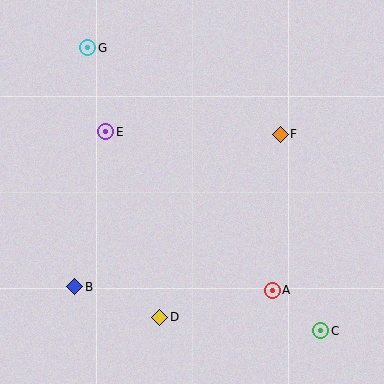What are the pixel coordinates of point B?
Point B is at (75, 287).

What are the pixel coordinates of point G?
Point G is at (88, 48).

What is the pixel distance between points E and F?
The distance between E and F is 174 pixels.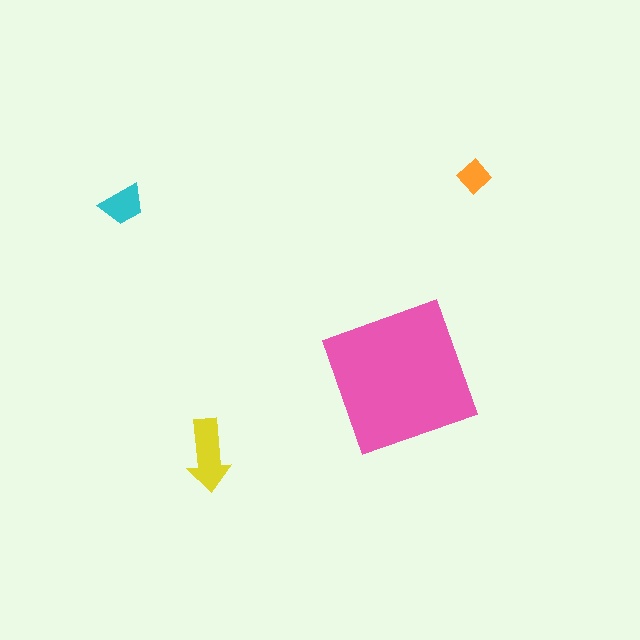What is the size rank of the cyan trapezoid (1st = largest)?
3rd.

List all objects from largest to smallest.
The pink square, the yellow arrow, the cyan trapezoid, the orange diamond.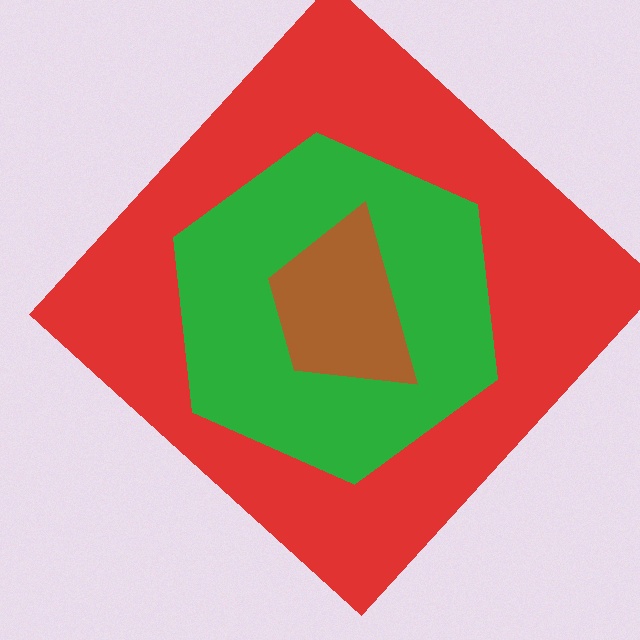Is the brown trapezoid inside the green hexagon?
Yes.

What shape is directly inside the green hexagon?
The brown trapezoid.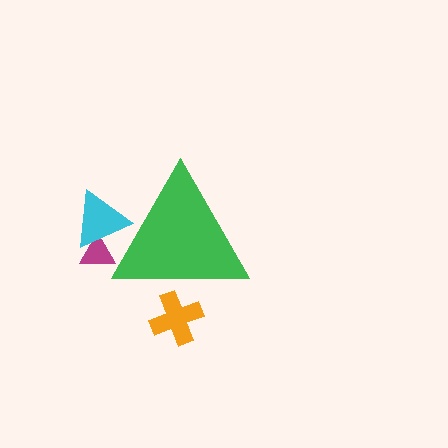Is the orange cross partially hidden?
Yes, the orange cross is partially hidden behind the green triangle.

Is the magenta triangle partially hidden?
Yes, the magenta triangle is partially hidden behind the green triangle.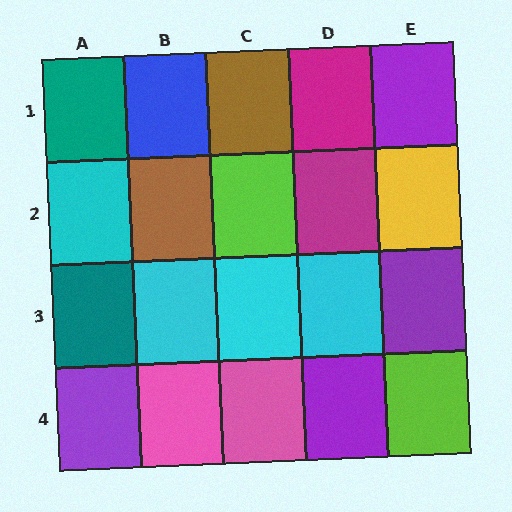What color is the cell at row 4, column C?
Pink.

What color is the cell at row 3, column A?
Teal.